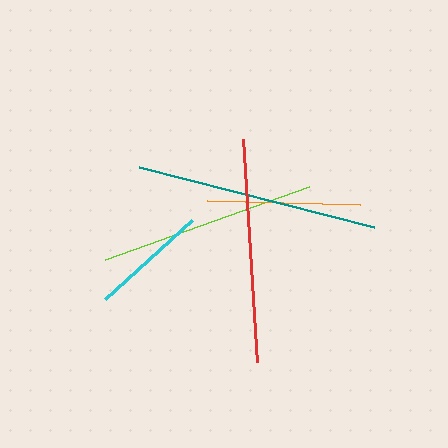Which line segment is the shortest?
The cyan line is the shortest at approximately 118 pixels.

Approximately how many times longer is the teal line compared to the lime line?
The teal line is approximately 1.1 times the length of the lime line.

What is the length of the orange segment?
The orange segment is approximately 153 pixels long.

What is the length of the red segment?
The red segment is approximately 224 pixels long.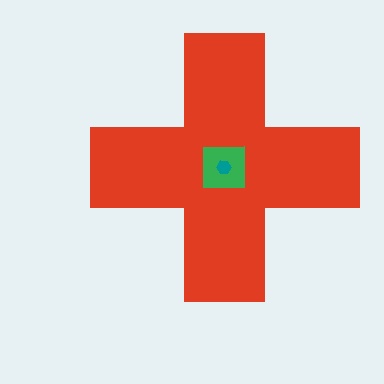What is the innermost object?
The teal hexagon.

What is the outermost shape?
The red cross.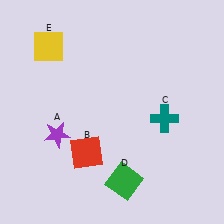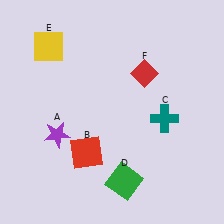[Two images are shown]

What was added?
A red diamond (F) was added in Image 2.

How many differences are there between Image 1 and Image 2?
There is 1 difference between the two images.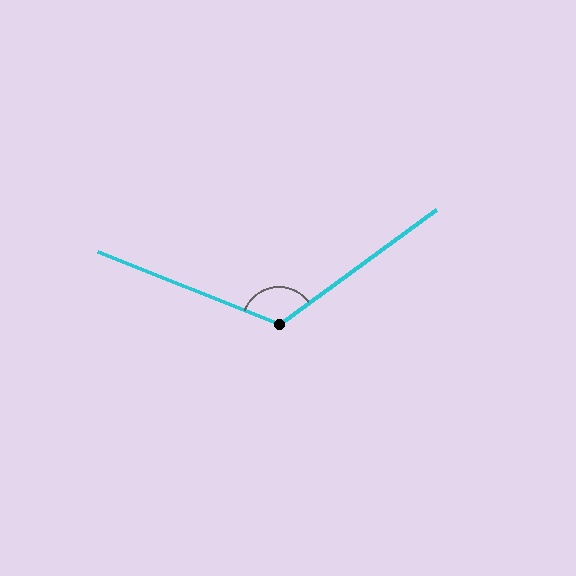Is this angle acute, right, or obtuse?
It is obtuse.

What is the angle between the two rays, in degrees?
Approximately 122 degrees.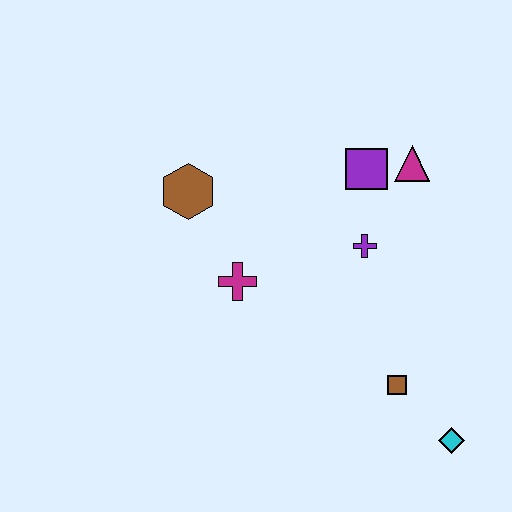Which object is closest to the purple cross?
The purple square is closest to the purple cross.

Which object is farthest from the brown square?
The brown hexagon is farthest from the brown square.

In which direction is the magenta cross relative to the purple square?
The magenta cross is to the left of the purple square.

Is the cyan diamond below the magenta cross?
Yes